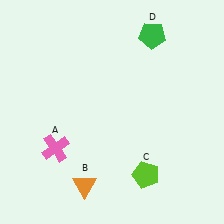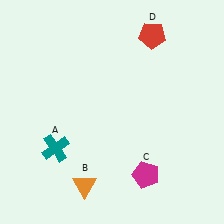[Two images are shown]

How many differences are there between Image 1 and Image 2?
There are 3 differences between the two images.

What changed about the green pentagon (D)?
In Image 1, D is green. In Image 2, it changed to red.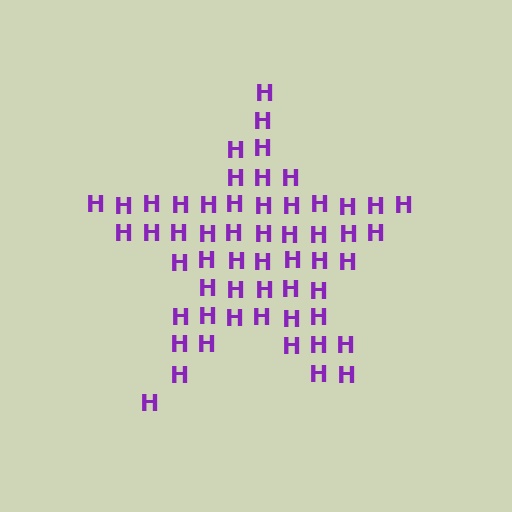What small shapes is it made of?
It is made of small letter H's.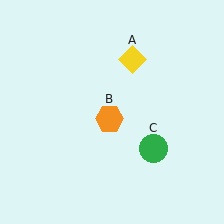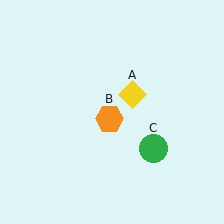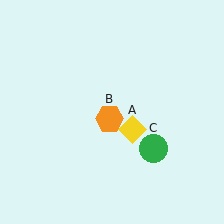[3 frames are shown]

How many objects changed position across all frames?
1 object changed position: yellow diamond (object A).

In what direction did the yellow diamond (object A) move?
The yellow diamond (object A) moved down.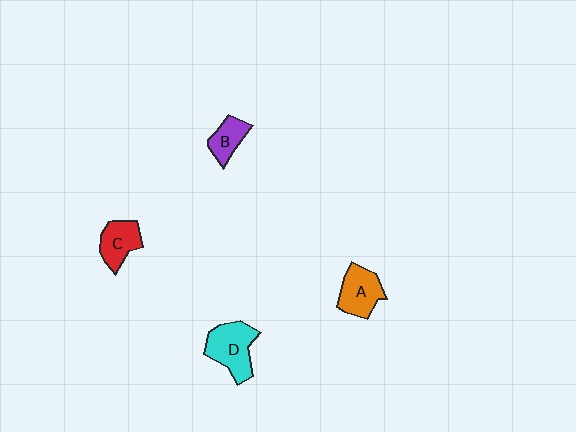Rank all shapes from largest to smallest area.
From largest to smallest: D (cyan), A (orange), C (red), B (purple).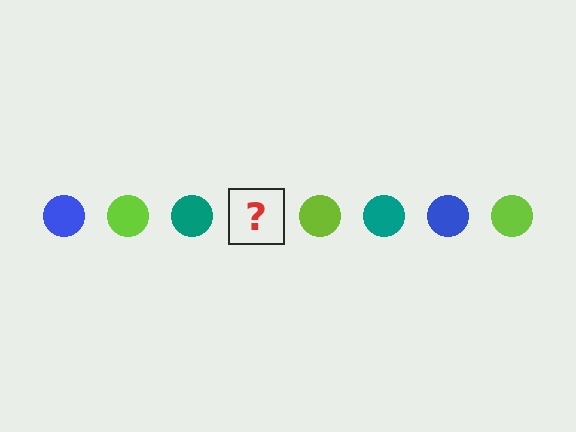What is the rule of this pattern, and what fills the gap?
The rule is that the pattern cycles through blue, lime, teal circles. The gap should be filled with a blue circle.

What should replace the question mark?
The question mark should be replaced with a blue circle.